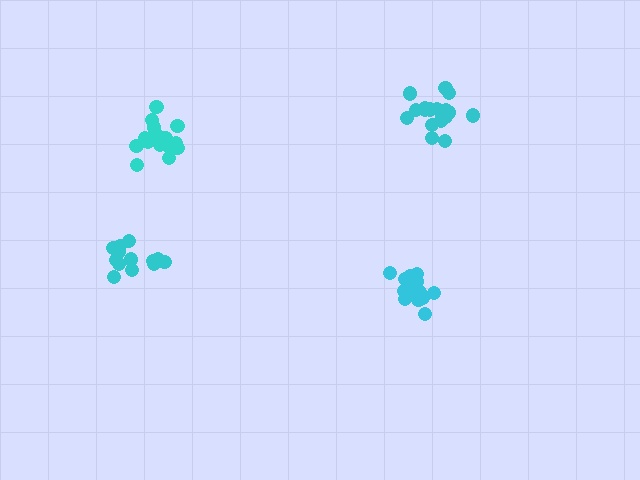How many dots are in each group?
Group 1: 18 dots, Group 2: 18 dots, Group 3: 17 dots, Group 4: 15 dots (68 total).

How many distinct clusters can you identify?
There are 4 distinct clusters.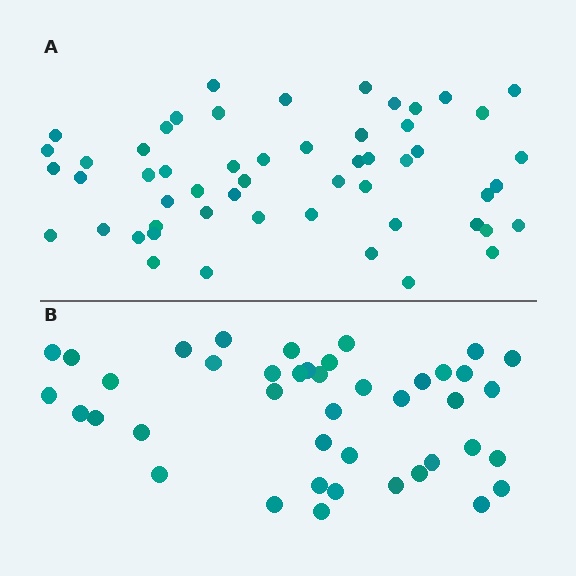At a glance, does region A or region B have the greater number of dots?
Region A (the top region) has more dots.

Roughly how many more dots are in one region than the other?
Region A has roughly 12 or so more dots than region B.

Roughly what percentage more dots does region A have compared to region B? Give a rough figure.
About 30% more.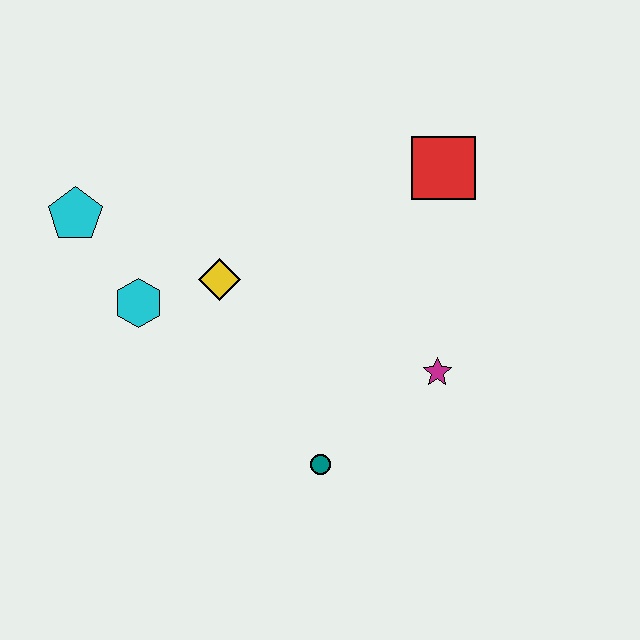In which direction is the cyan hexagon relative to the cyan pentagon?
The cyan hexagon is below the cyan pentagon.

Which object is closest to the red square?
The magenta star is closest to the red square.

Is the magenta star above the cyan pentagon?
No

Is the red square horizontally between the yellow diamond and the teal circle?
No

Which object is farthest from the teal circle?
The cyan pentagon is farthest from the teal circle.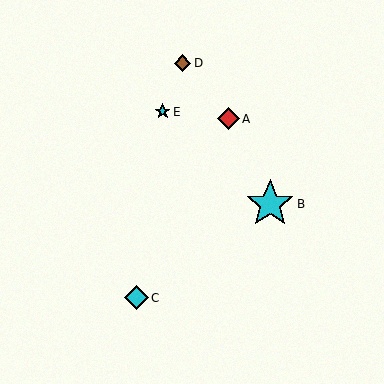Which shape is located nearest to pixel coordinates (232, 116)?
The red diamond (labeled A) at (228, 119) is nearest to that location.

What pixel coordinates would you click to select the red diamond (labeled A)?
Click at (228, 119) to select the red diamond A.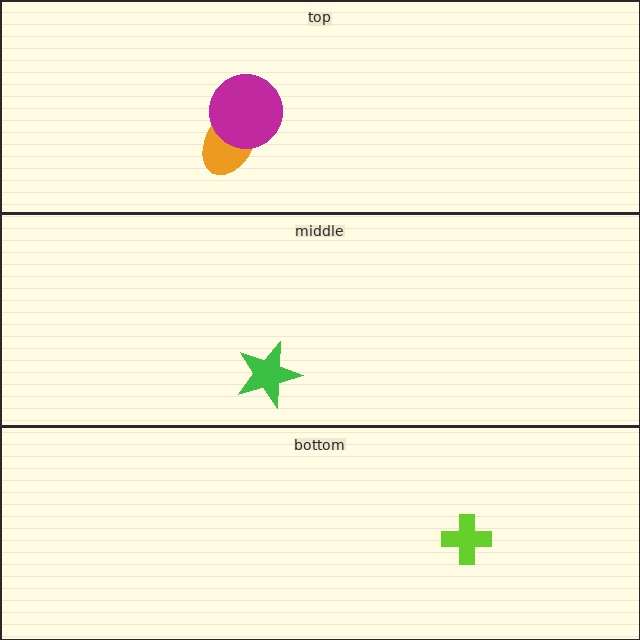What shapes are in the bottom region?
The lime cross.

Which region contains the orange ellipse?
The top region.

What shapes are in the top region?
The orange ellipse, the magenta circle.